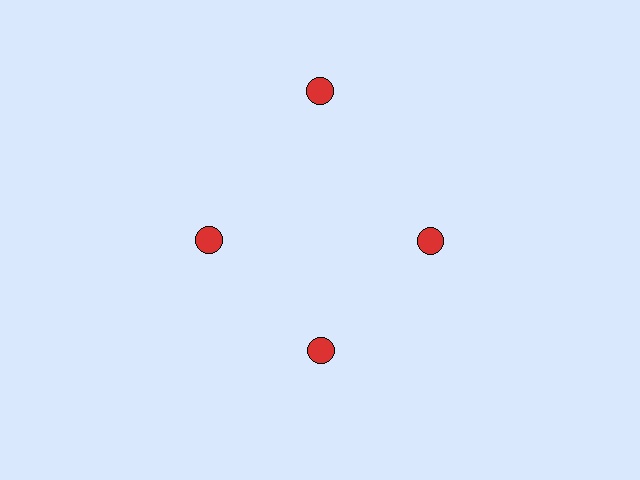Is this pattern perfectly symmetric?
No. The 4 red circles are arranged in a ring, but one element near the 12 o'clock position is pushed outward from the center, breaking the 4-fold rotational symmetry.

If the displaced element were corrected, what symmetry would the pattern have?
It would have 4-fold rotational symmetry — the pattern would map onto itself every 90 degrees.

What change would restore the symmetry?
The symmetry would be restored by moving it inward, back onto the ring so that all 4 circles sit at equal angles and equal distance from the center.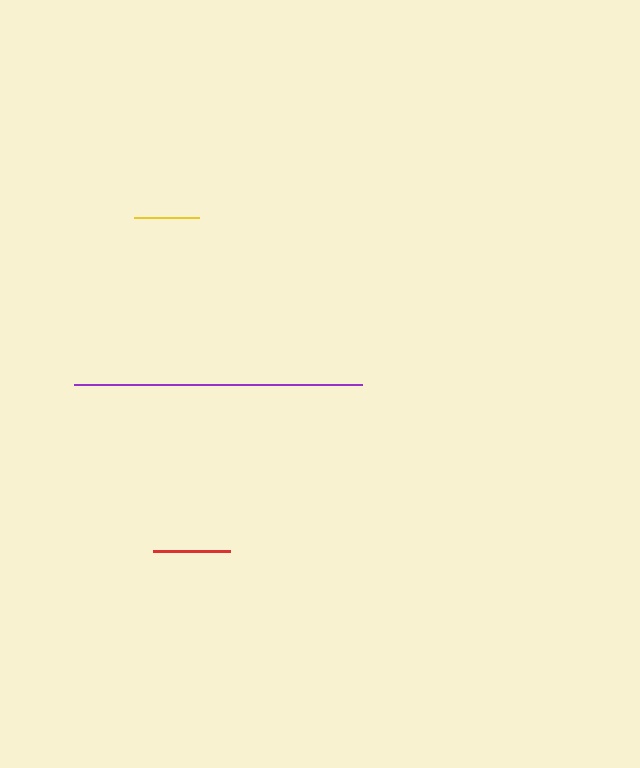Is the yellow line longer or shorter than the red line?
The red line is longer than the yellow line.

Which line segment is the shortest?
The yellow line is the shortest at approximately 64 pixels.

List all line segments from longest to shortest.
From longest to shortest: purple, red, yellow.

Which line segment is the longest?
The purple line is the longest at approximately 288 pixels.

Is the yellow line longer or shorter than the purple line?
The purple line is longer than the yellow line.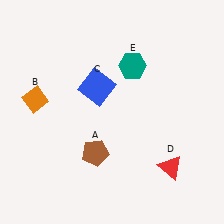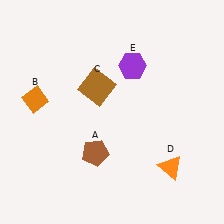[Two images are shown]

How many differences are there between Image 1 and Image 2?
There are 3 differences between the two images.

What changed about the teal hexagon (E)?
In Image 1, E is teal. In Image 2, it changed to purple.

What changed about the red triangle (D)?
In Image 1, D is red. In Image 2, it changed to orange.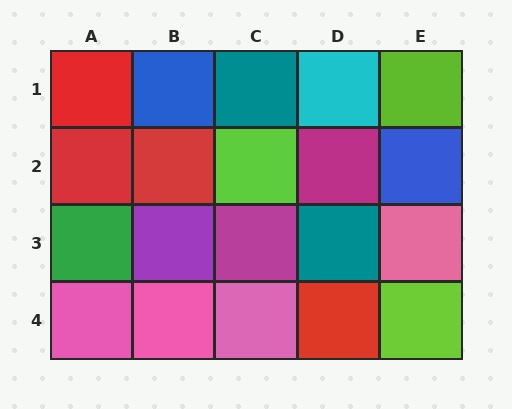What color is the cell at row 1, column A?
Red.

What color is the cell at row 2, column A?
Red.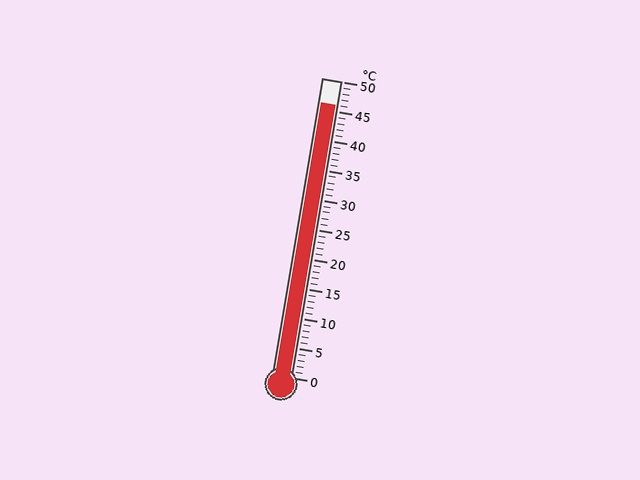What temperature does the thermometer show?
The thermometer shows approximately 46°C.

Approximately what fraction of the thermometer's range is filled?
The thermometer is filled to approximately 90% of its range.